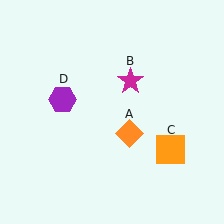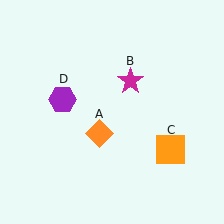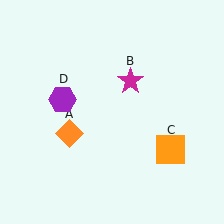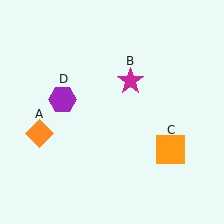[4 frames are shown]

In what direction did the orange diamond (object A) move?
The orange diamond (object A) moved left.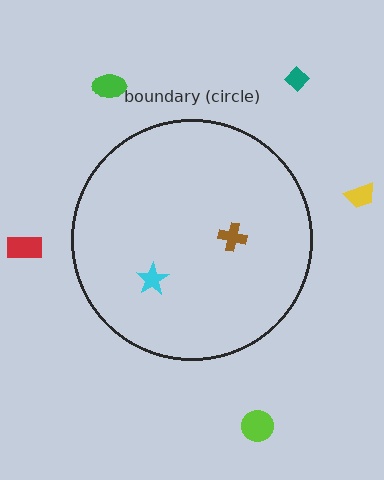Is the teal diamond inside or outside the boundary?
Outside.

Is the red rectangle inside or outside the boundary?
Outside.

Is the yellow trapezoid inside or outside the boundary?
Outside.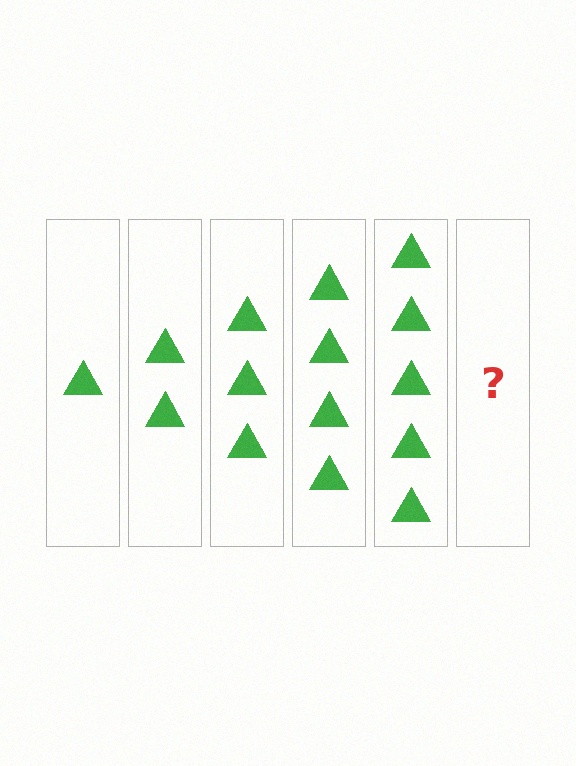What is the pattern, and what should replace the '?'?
The pattern is that each step adds one more triangle. The '?' should be 6 triangles.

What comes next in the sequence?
The next element should be 6 triangles.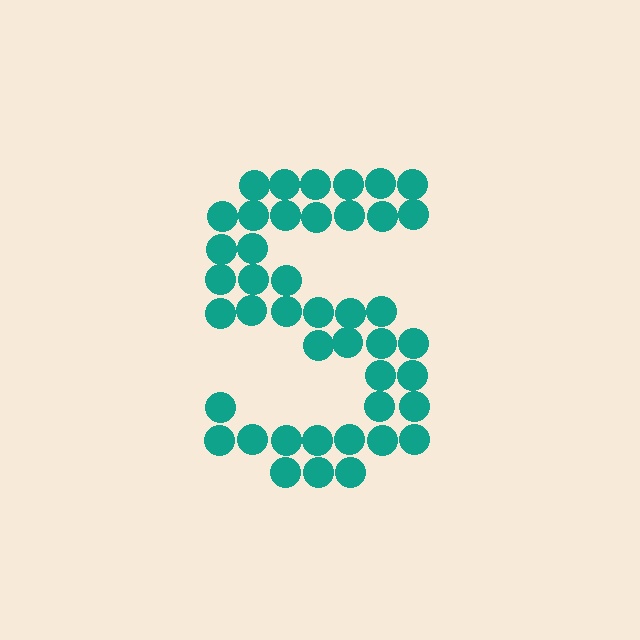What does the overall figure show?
The overall figure shows the letter S.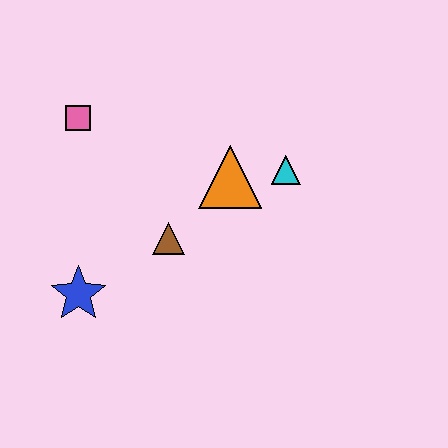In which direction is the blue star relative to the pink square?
The blue star is below the pink square.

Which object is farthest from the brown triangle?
The pink square is farthest from the brown triangle.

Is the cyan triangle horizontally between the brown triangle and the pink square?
No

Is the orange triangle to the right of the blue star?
Yes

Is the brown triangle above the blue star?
Yes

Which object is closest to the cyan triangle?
The orange triangle is closest to the cyan triangle.